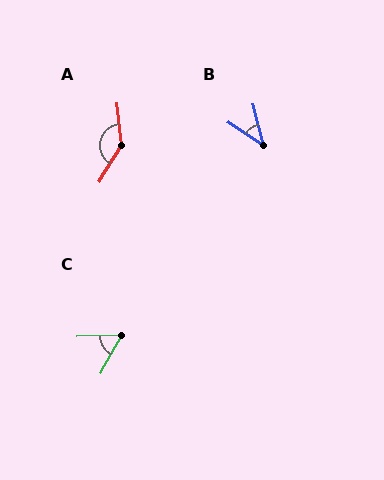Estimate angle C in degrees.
Approximately 59 degrees.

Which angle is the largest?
A, at approximately 143 degrees.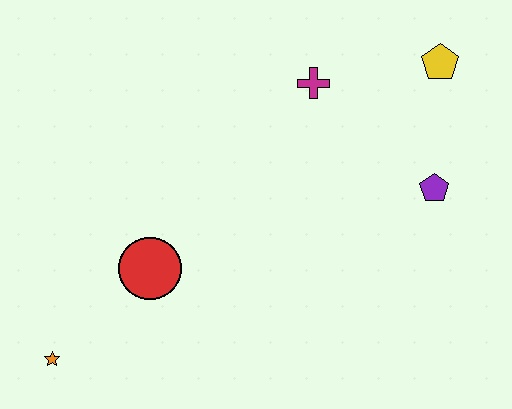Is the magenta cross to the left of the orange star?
No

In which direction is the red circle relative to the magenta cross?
The red circle is below the magenta cross.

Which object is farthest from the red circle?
The yellow pentagon is farthest from the red circle.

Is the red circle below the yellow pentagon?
Yes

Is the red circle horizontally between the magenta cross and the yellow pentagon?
No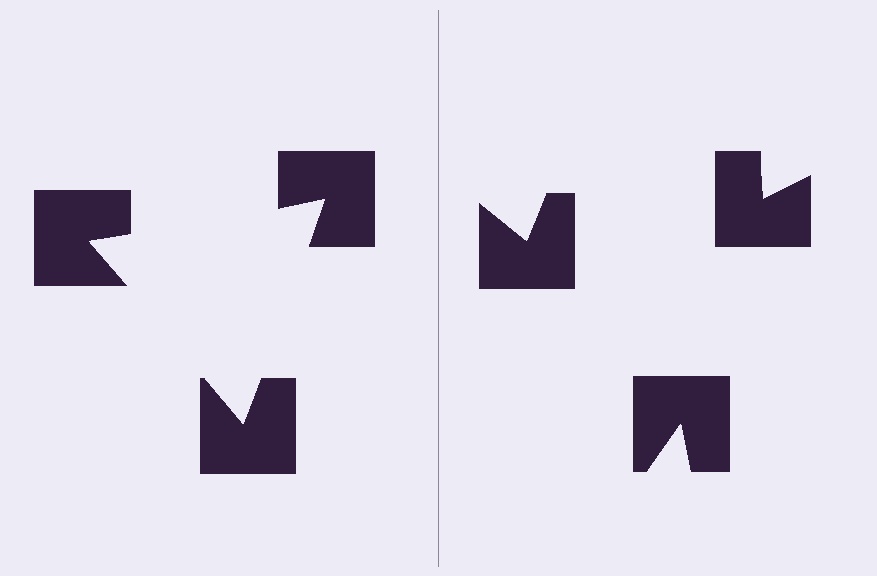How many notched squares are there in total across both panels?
6 — 3 on each side.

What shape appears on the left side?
An illusory triangle.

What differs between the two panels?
The notched squares are positioned identically on both sides; only the wedge orientations differ. On the left they align to a triangle; on the right they are misaligned.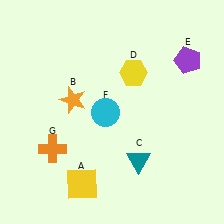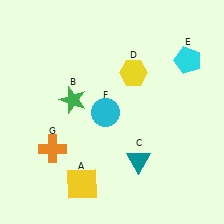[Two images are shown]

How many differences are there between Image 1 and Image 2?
There are 2 differences between the two images.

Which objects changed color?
B changed from orange to green. E changed from purple to cyan.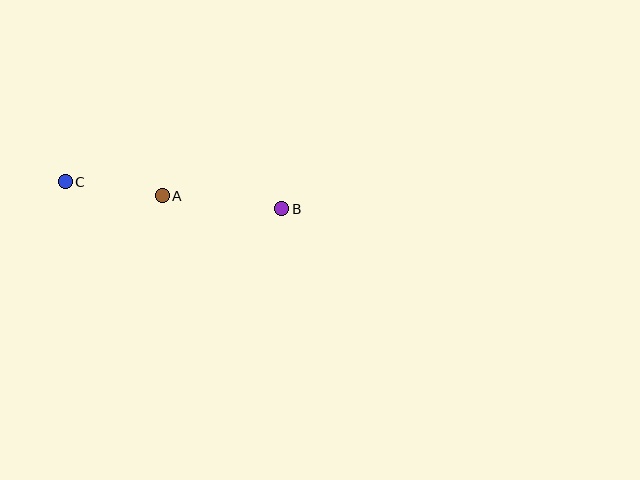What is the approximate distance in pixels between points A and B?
The distance between A and B is approximately 120 pixels.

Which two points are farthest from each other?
Points B and C are farthest from each other.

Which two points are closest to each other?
Points A and C are closest to each other.